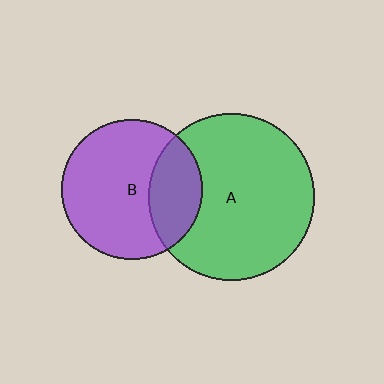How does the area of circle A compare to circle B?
Approximately 1.4 times.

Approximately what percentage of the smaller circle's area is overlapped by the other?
Approximately 30%.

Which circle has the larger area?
Circle A (green).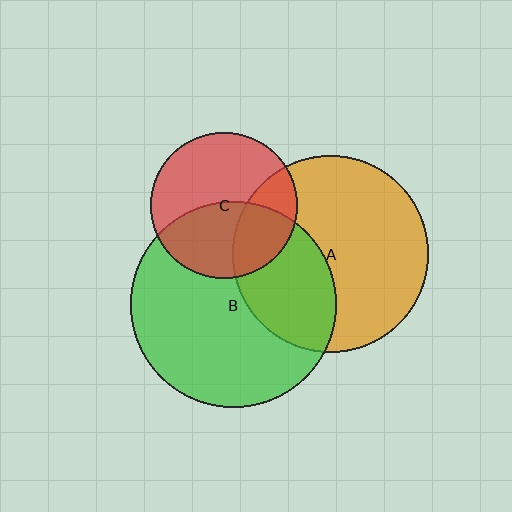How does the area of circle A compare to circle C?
Approximately 1.8 times.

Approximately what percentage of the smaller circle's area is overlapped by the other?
Approximately 25%.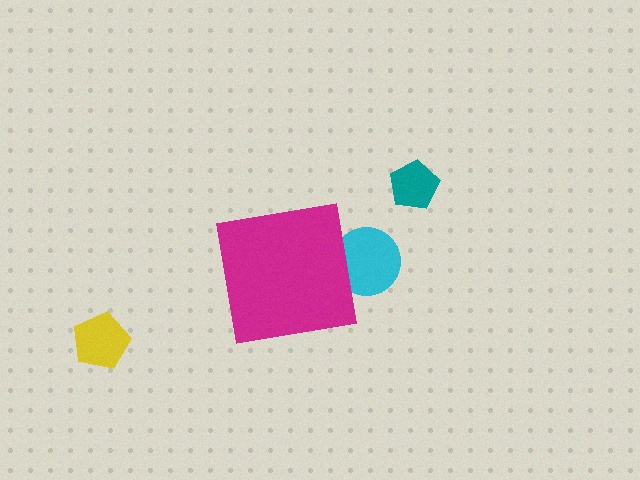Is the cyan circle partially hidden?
Yes, the cyan circle is partially hidden behind the magenta square.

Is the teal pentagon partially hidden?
No, the teal pentagon is fully visible.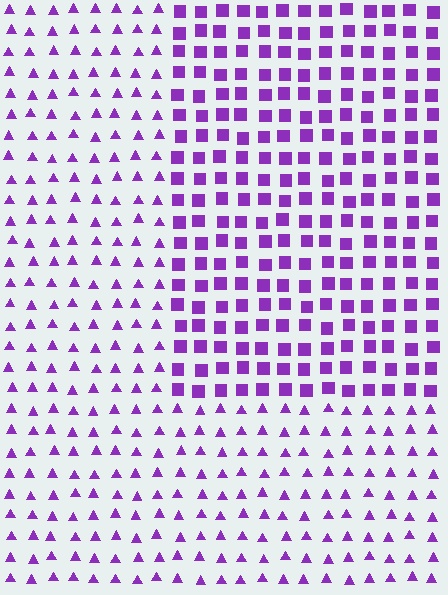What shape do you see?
I see a rectangle.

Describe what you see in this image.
The image is filled with small purple elements arranged in a uniform grid. A rectangle-shaped region contains squares, while the surrounding area contains triangles. The boundary is defined purely by the change in element shape.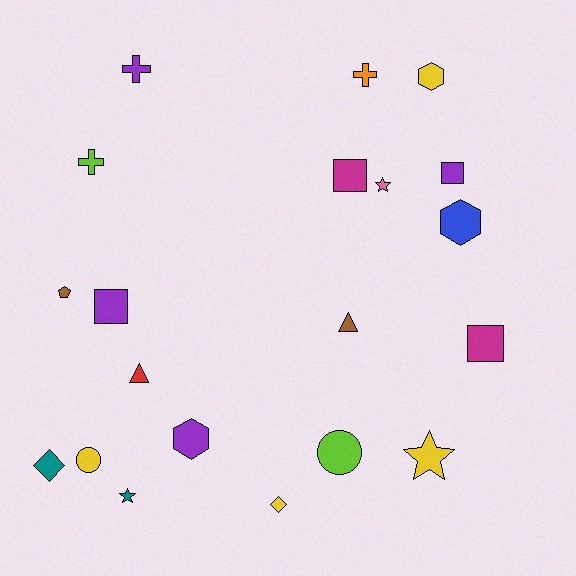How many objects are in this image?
There are 20 objects.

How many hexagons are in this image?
There are 3 hexagons.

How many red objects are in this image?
There is 1 red object.